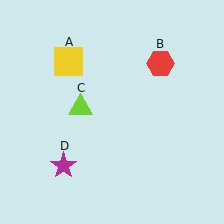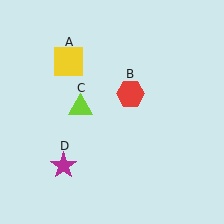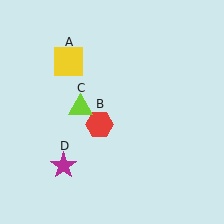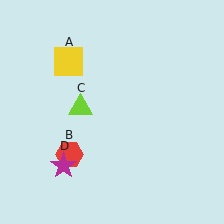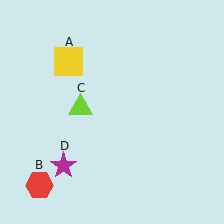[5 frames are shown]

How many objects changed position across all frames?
1 object changed position: red hexagon (object B).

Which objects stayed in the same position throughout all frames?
Yellow square (object A) and lime triangle (object C) and magenta star (object D) remained stationary.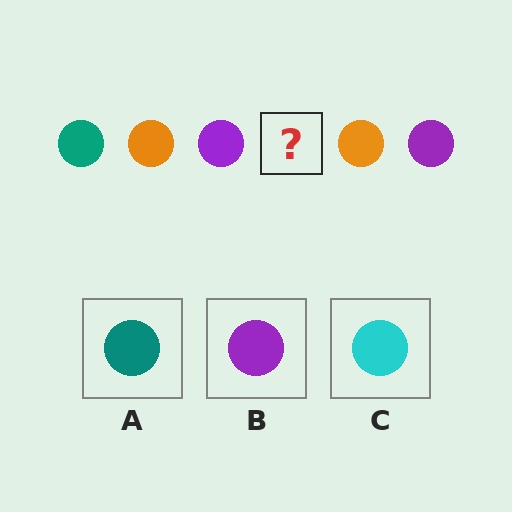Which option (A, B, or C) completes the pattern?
A.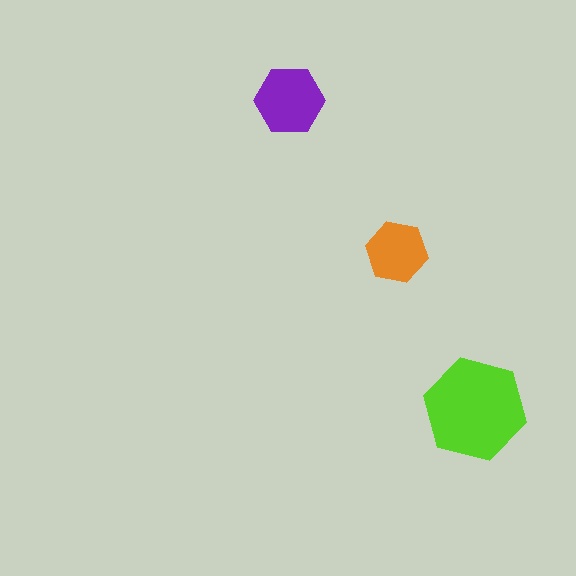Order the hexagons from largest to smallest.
the lime one, the purple one, the orange one.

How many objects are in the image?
There are 3 objects in the image.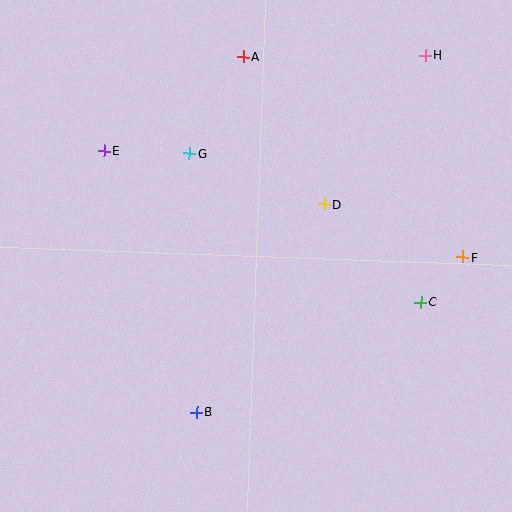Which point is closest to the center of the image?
Point D at (324, 204) is closest to the center.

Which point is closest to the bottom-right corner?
Point C is closest to the bottom-right corner.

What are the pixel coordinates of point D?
Point D is at (324, 204).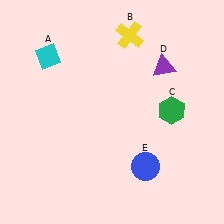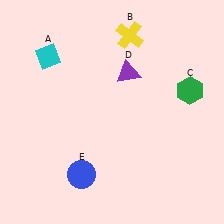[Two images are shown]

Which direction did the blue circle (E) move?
The blue circle (E) moved left.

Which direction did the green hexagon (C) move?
The green hexagon (C) moved up.